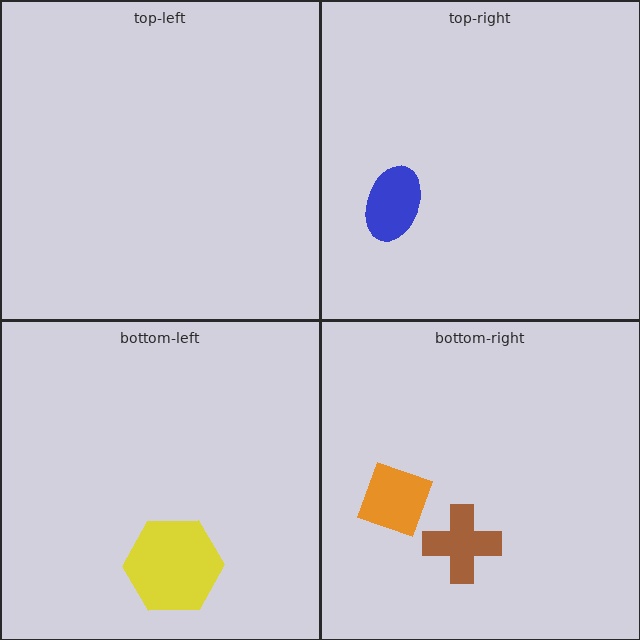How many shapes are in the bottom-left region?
1.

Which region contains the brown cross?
The bottom-right region.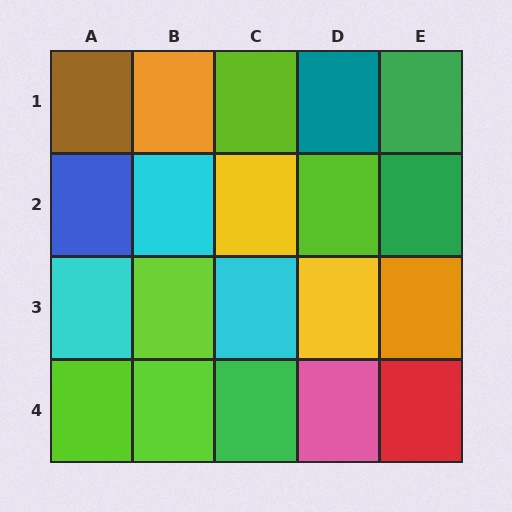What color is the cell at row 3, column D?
Yellow.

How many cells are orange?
2 cells are orange.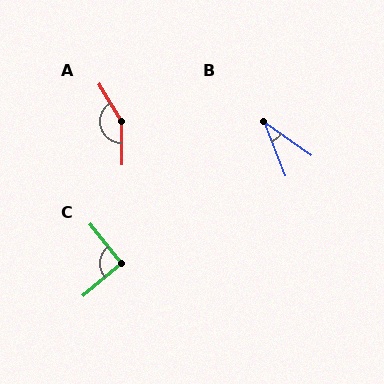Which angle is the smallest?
B, at approximately 33 degrees.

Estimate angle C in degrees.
Approximately 91 degrees.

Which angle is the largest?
A, at approximately 150 degrees.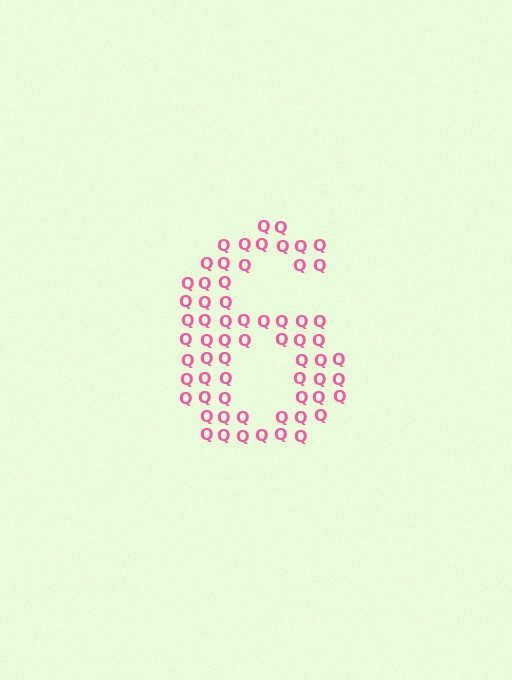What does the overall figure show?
The overall figure shows the digit 6.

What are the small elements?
The small elements are letter Q's.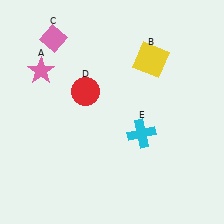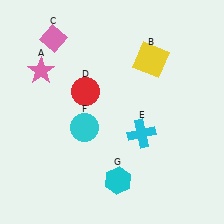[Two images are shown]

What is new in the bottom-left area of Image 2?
A cyan circle (F) was added in the bottom-left area of Image 2.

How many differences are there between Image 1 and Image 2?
There are 2 differences between the two images.